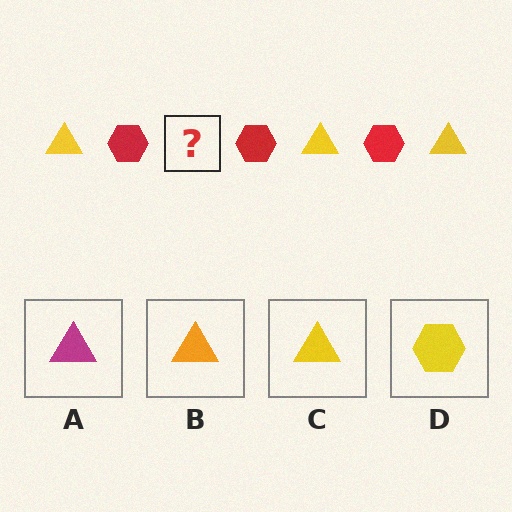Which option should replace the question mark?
Option C.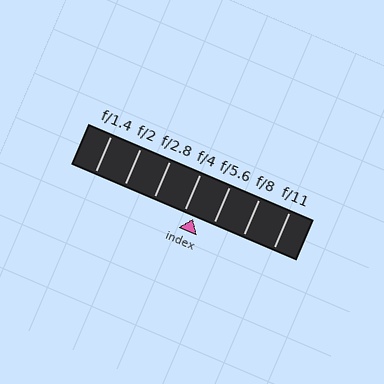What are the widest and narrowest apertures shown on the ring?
The widest aperture shown is f/1.4 and the narrowest is f/11.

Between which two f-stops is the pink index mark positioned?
The index mark is between f/4 and f/5.6.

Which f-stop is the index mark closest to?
The index mark is closest to f/4.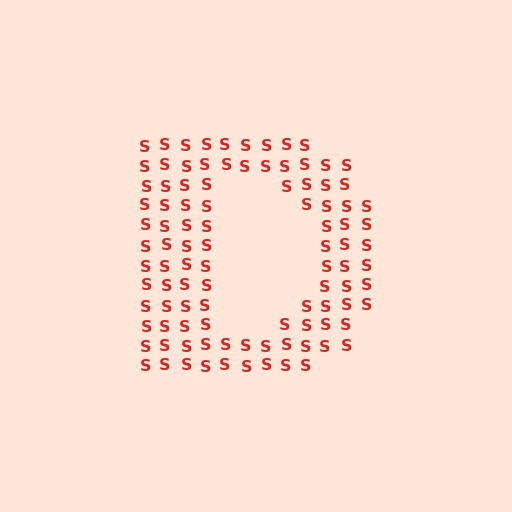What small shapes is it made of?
It is made of small letter S's.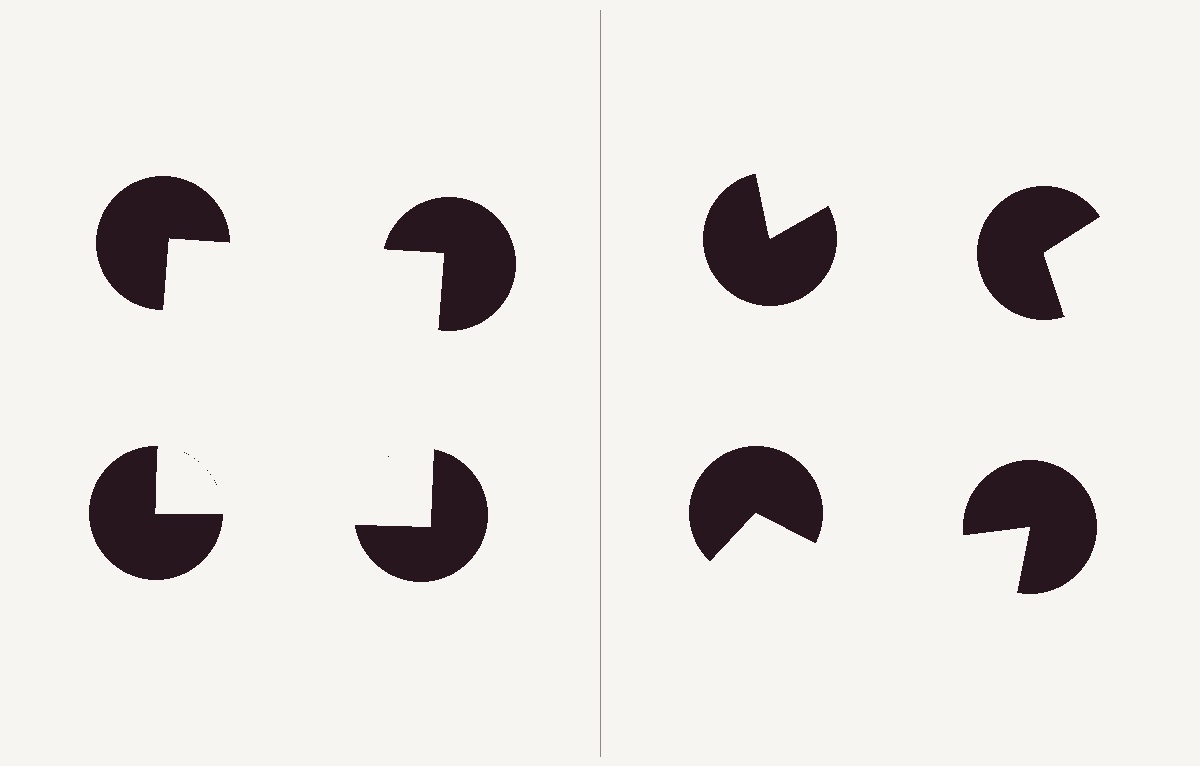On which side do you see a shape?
An illusory square appears on the left side. On the right side the wedge cuts are rotated, so no coherent shape forms.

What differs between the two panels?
The pac-man discs are positioned identically on both sides; only the wedge orientations differ. On the left they align to a square; on the right they are misaligned.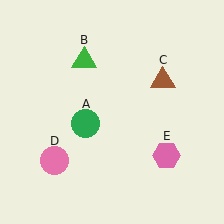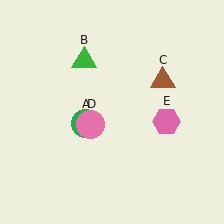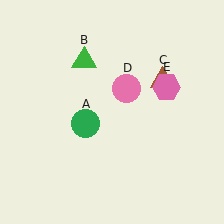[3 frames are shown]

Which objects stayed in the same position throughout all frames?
Green circle (object A) and green triangle (object B) and brown triangle (object C) remained stationary.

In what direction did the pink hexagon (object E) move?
The pink hexagon (object E) moved up.